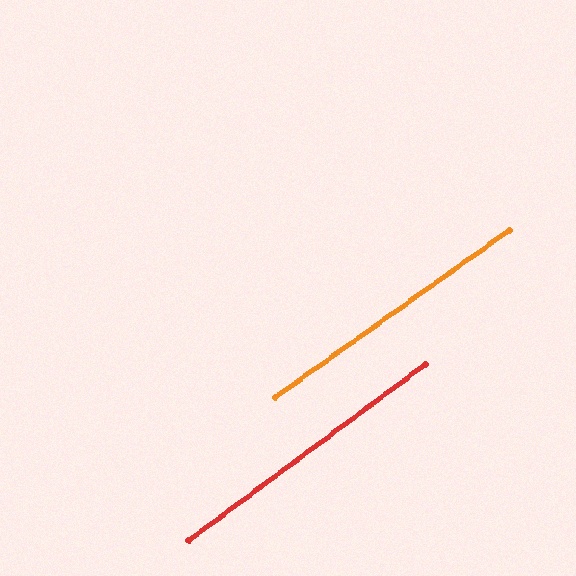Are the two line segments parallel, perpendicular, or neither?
Parallel — their directions differ by only 1.1°.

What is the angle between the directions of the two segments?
Approximately 1 degree.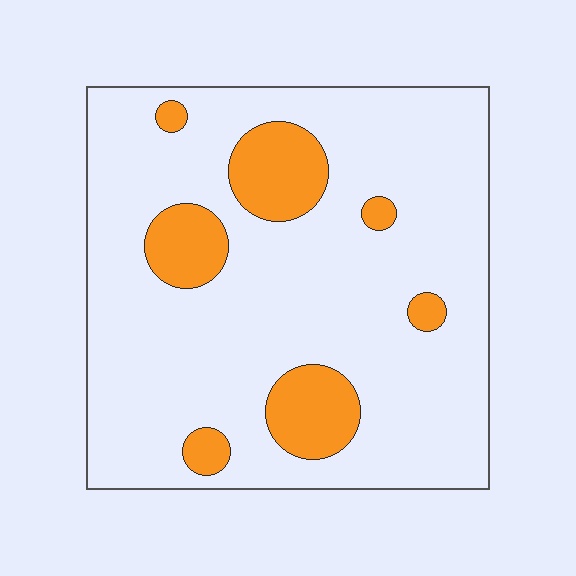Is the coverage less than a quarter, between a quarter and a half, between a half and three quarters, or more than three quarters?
Less than a quarter.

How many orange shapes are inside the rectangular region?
7.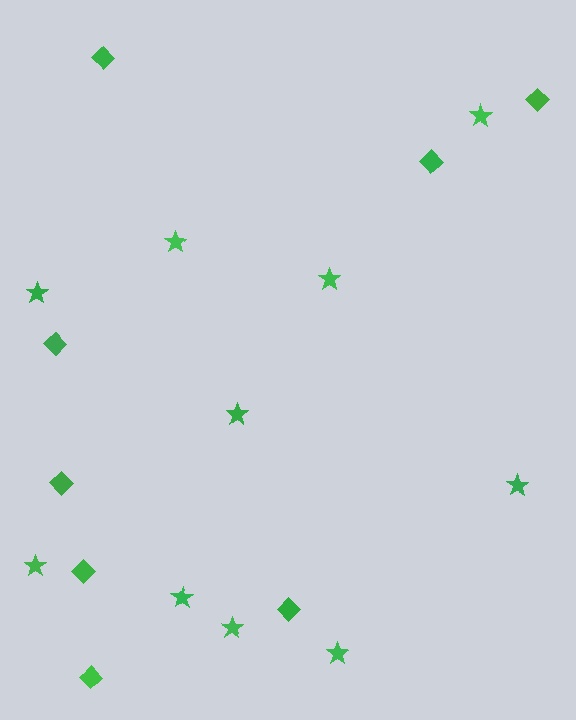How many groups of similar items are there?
There are 2 groups: one group of diamonds (8) and one group of stars (10).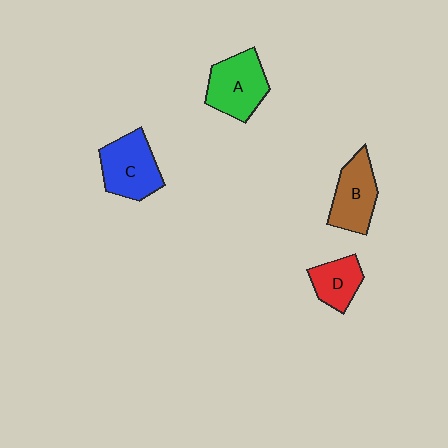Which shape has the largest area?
Shape A (green).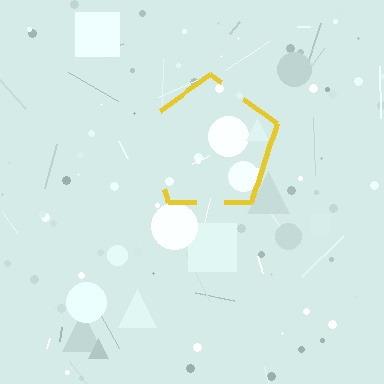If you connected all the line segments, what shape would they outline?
They would outline a pentagon.